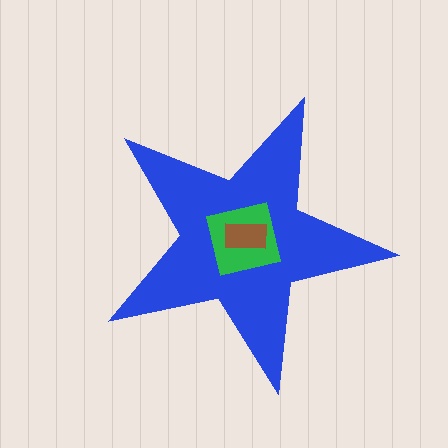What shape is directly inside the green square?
The brown rectangle.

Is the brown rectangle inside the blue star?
Yes.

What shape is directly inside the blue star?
The green square.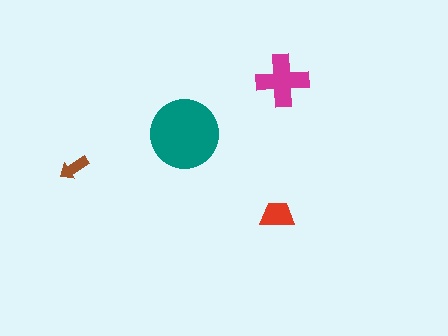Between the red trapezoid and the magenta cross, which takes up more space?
The magenta cross.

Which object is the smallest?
The brown arrow.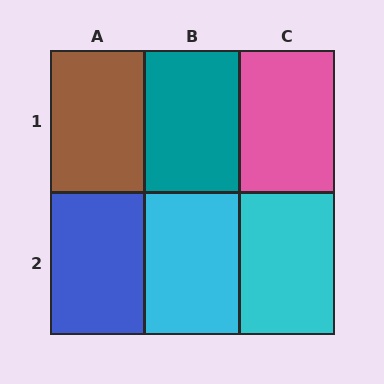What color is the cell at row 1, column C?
Pink.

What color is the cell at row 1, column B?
Teal.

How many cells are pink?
1 cell is pink.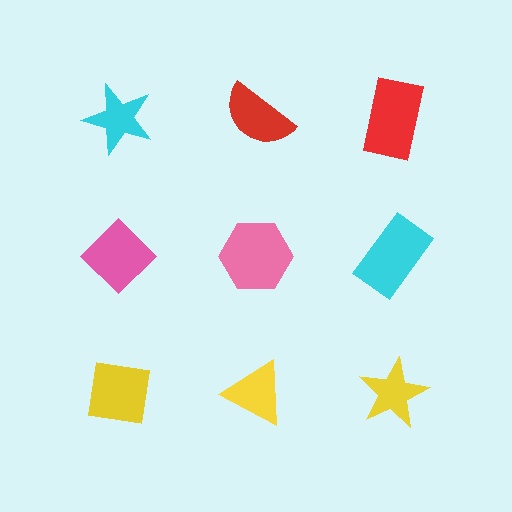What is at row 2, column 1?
A pink diamond.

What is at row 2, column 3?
A cyan rectangle.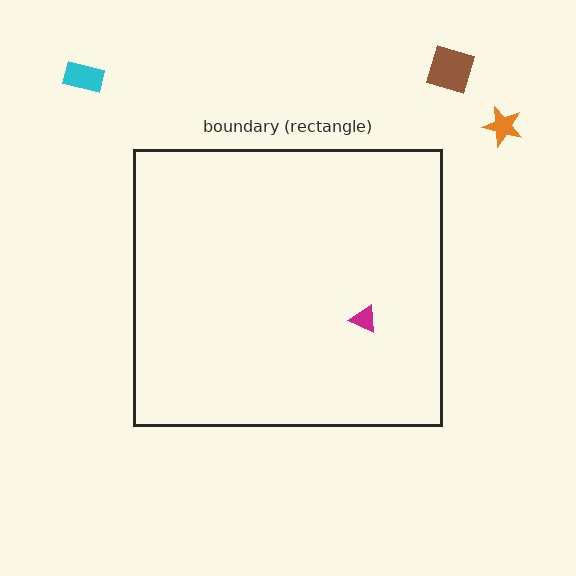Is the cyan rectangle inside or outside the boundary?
Outside.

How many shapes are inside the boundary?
1 inside, 3 outside.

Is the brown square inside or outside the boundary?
Outside.